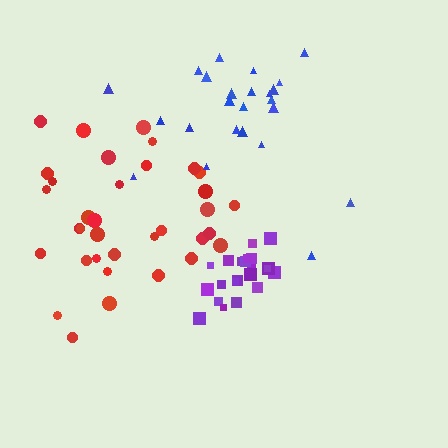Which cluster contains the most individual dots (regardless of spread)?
Red (35).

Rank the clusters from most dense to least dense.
purple, red, blue.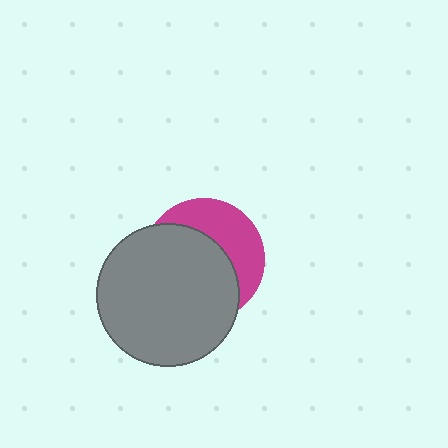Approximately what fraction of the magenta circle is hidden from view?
Roughly 62% of the magenta circle is hidden behind the gray circle.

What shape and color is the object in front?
The object in front is a gray circle.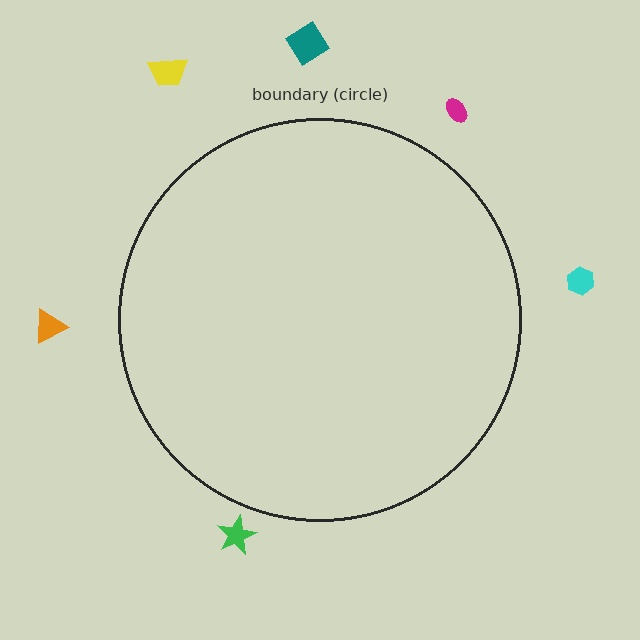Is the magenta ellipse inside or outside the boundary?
Outside.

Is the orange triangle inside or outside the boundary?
Outside.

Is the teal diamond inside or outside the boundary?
Outside.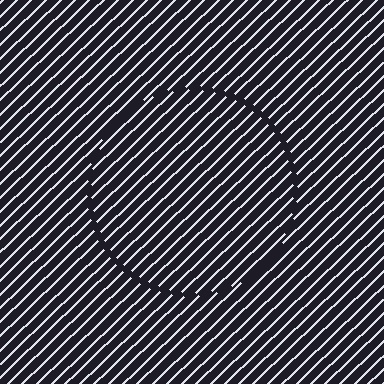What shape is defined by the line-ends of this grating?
An illusory circle. The interior of the shape contains the same grating, shifted by half a period — the contour is defined by the phase discontinuity where line-ends from the inner and outer gratings abut.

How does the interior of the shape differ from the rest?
The interior of the shape contains the same grating, shifted by half a period — the contour is defined by the phase discontinuity where line-ends from the inner and outer gratings abut.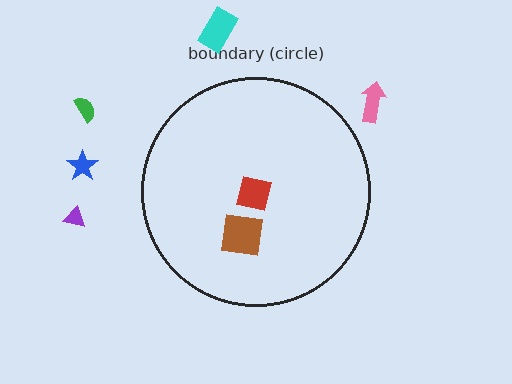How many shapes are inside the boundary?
2 inside, 5 outside.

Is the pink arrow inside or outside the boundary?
Outside.